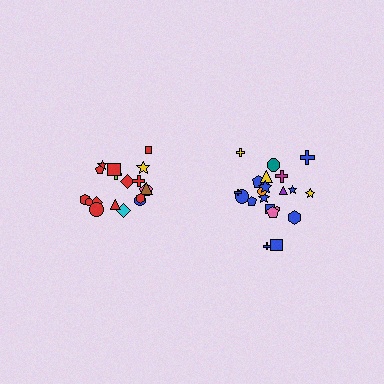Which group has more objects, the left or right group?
The right group.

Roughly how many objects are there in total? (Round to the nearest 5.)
Roughly 40 objects in total.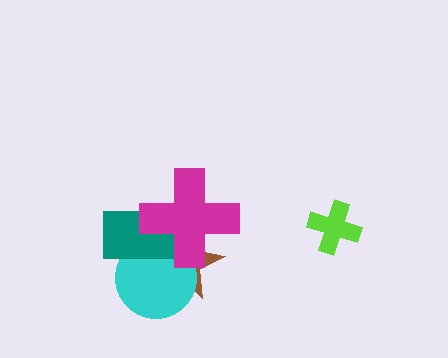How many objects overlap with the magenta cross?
3 objects overlap with the magenta cross.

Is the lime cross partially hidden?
No, no other shape covers it.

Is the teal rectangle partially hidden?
Yes, it is partially covered by another shape.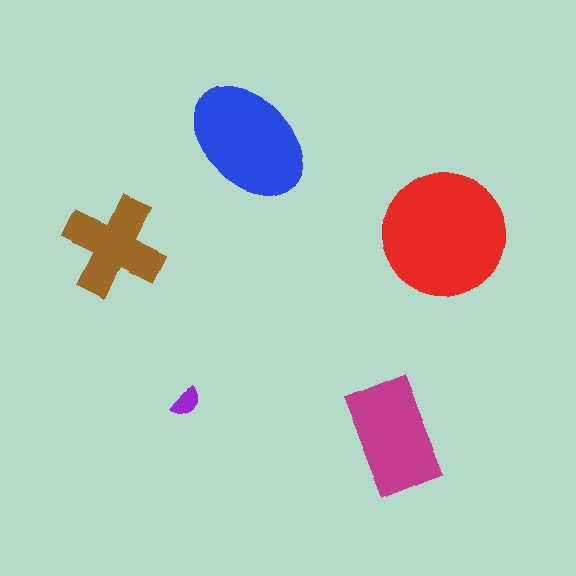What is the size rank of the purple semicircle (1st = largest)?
5th.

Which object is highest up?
The blue ellipse is topmost.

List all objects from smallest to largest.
The purple semicircle, the brown cross, the magenta rectangle, the blue ellipse, the red circle.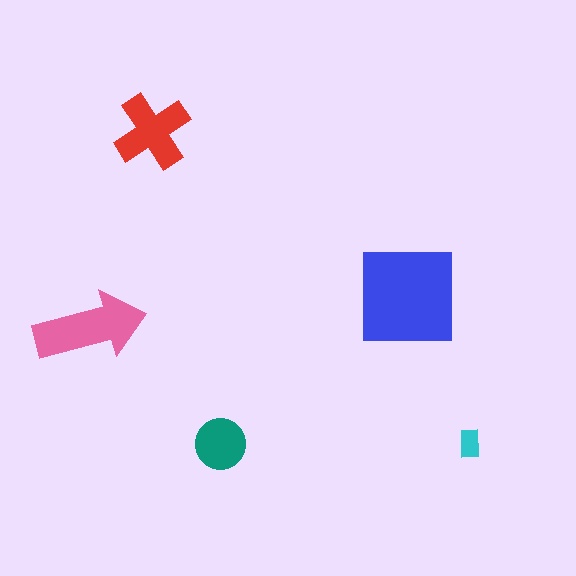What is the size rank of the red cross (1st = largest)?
3rd.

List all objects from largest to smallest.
The blue square, the pink arrow, the red cross, the teal circle, the cyan rectangle.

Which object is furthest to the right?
The cyan rectangle is rightmost.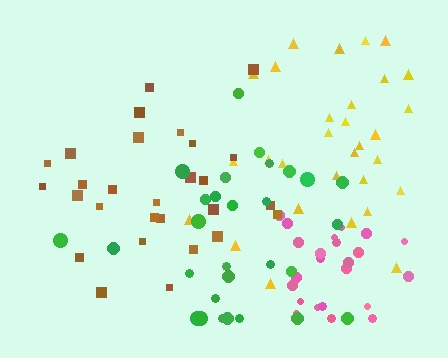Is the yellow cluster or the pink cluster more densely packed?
Pink.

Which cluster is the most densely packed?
Pink.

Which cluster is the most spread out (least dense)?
Green.